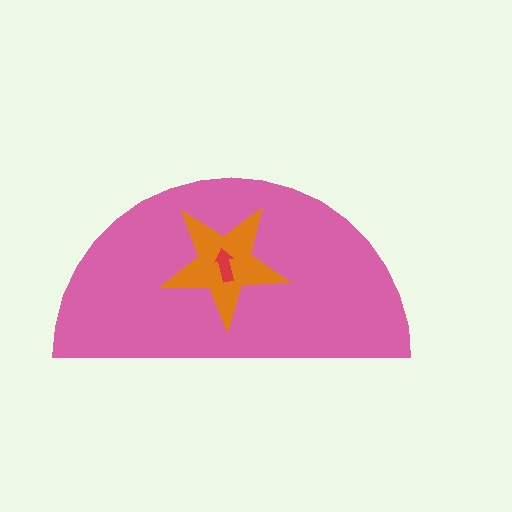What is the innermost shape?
The red arrow.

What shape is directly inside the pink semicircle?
The orange star.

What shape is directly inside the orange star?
The red arrow.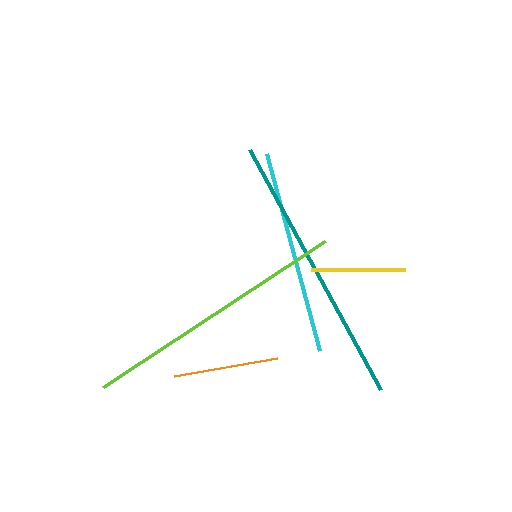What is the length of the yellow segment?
The yellow segment is approximately 94 pixels long.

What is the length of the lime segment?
The lime segment is approximately 266 pixels long.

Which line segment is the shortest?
The yellow line is the shortest at approximately 94 pixels.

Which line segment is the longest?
The teal line is the longest at approximately 274 pixels.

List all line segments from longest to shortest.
From longest to shortest: teal, lime, cyan, orange, yellow.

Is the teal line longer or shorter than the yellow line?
The teal line is longer than the yellow line.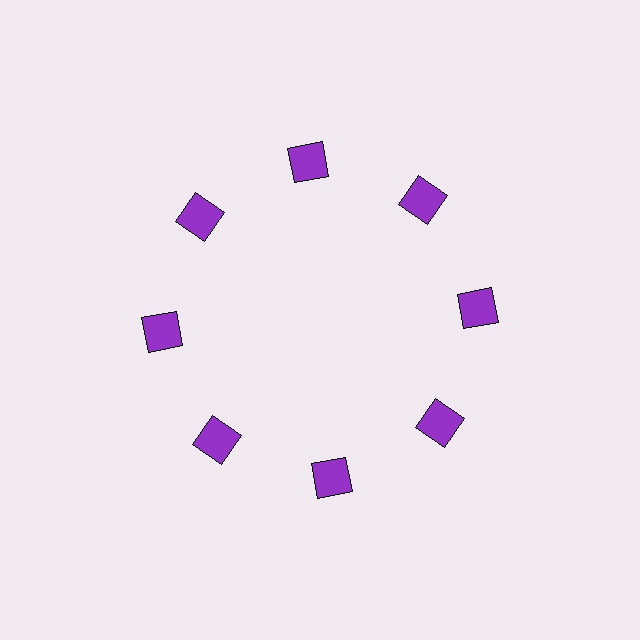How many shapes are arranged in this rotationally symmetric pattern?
There are 8 shapes, arranged in 8 groups of 1.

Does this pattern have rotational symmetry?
Yes, this pattern has 8-fold rotational symmetry. It looks the same after rotating 45 degrees around the center.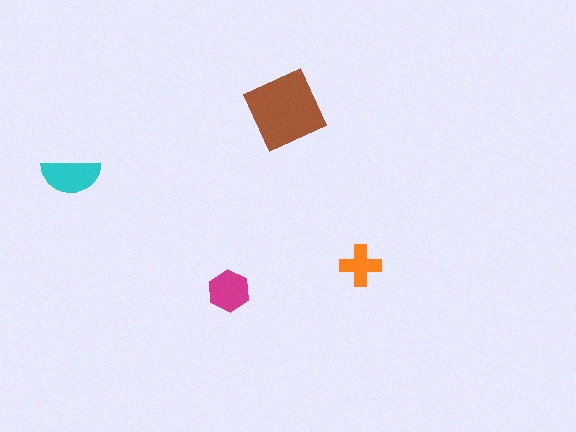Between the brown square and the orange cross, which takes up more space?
The brown square.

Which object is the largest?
The brown square.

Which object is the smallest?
The orange cross.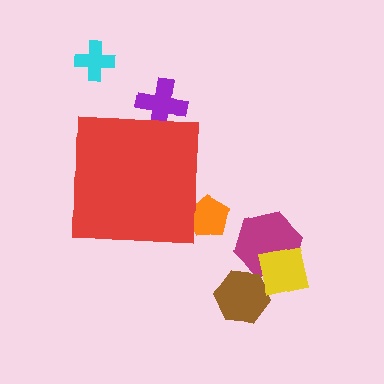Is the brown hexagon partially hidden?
No, the brown hexagon is fully visible.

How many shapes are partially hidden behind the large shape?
2 shapes are partially hidden.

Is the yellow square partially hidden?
No, the yellow square is fully visible.